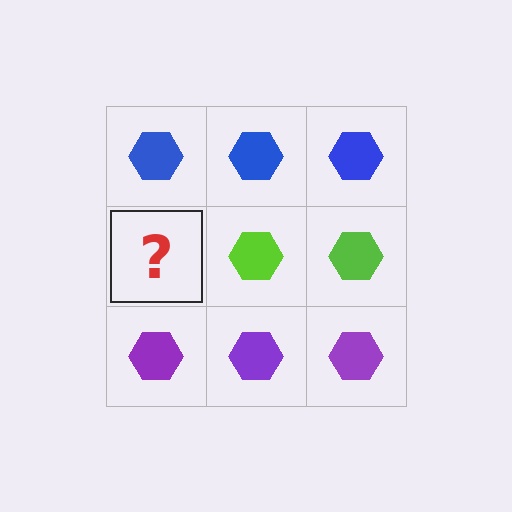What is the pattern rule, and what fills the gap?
The rule is that each row has a consistent color. The gap should be filled with a lime hexagon.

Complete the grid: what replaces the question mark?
The question mark should be replaced with a lime hexagon.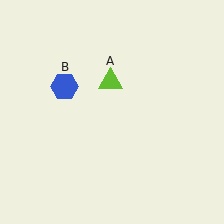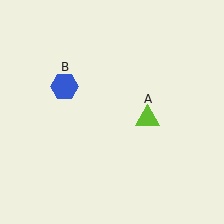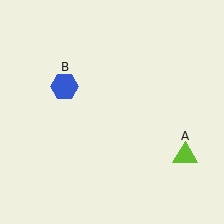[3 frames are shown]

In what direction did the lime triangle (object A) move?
The lime triangle (object A) moved down and to the right.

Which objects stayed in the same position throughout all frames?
Blue hexagon (object B) remained stationary.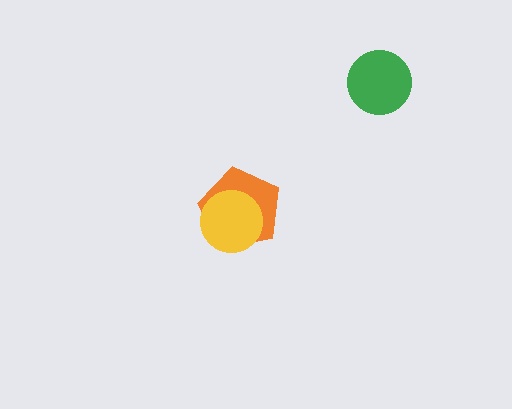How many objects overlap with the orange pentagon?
1 object overlaps with the orange pentagon.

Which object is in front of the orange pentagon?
The yellow circle is in front of the orange pentagon.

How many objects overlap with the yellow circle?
1 object overlaps with the yellow circle.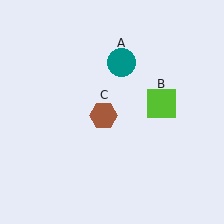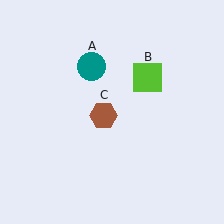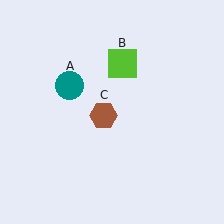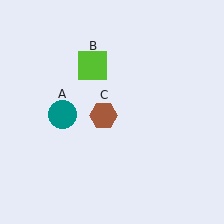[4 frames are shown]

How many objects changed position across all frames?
2 objects changed position: teal circle (object A), lime square (object B).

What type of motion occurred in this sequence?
The teal circle (object A), lime square (object B) rotated counterclockwise around the center of the scene.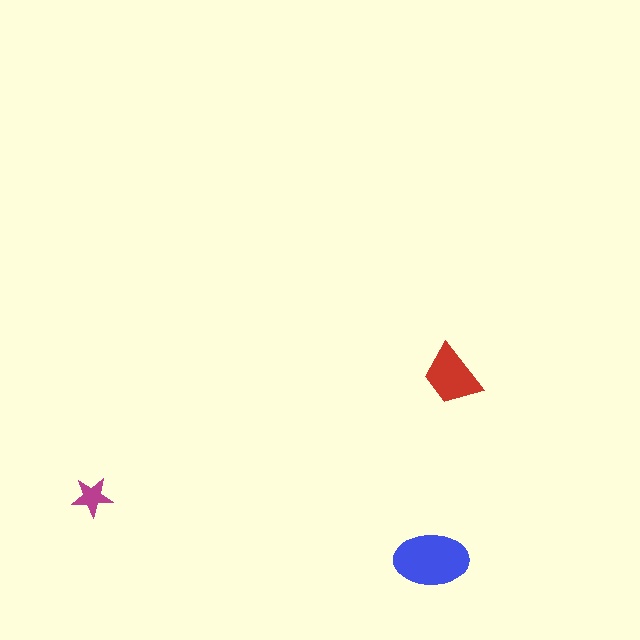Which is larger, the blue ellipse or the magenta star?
The blue ellipse.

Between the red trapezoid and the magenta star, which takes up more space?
The red trapezoid.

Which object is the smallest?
The magenta star.